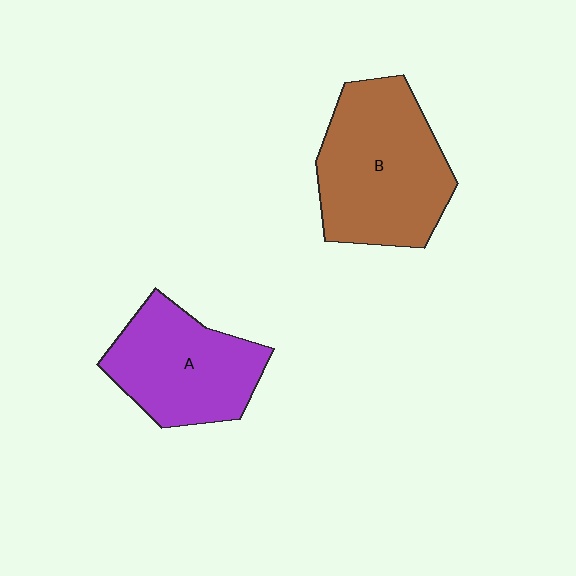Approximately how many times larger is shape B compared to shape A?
Approximately 1.3 times.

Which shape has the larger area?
Shape B (brown).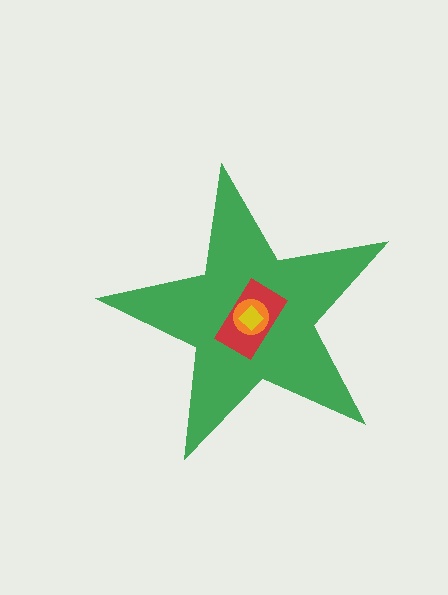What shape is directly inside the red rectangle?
The orange circle.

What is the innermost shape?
The yellow diamond.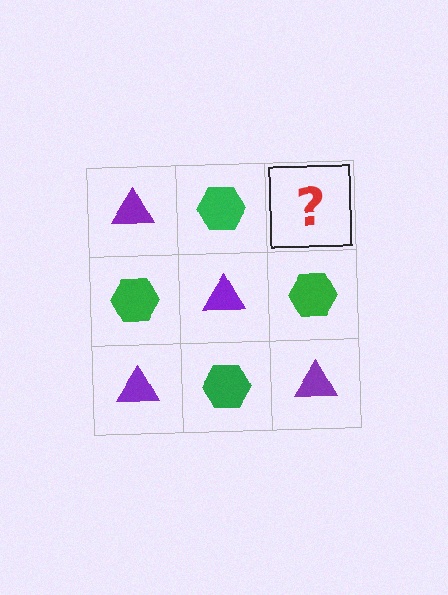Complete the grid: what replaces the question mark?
The question mark should be replaced with a purple triangle.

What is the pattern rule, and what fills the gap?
The rule is that it alternates purple triangle and green hexagon in a checkerboard pattern. The gap should be filled with a purple triangle.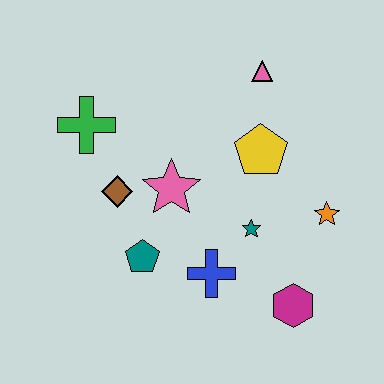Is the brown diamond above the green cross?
No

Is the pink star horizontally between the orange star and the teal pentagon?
Yes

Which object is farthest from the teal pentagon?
The pink triangle is farthest from the teal pentagon.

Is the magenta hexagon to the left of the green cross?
No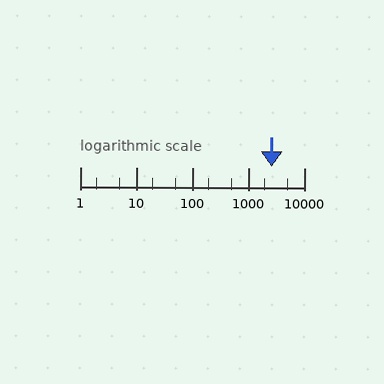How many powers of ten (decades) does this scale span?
The scale spans 4 decades, from 1 to 10000.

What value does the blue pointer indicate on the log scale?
The pointer indicates approximately 2600.